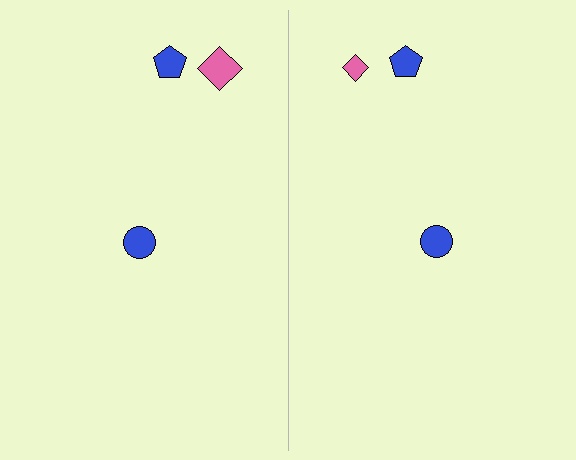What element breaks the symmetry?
The pink diamond on the right side has a different size than its mirror counterpart.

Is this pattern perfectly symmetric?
No, the pattern is not perfectly symmetric. The pink diamond on the right side has a different size than its mirror counterpart.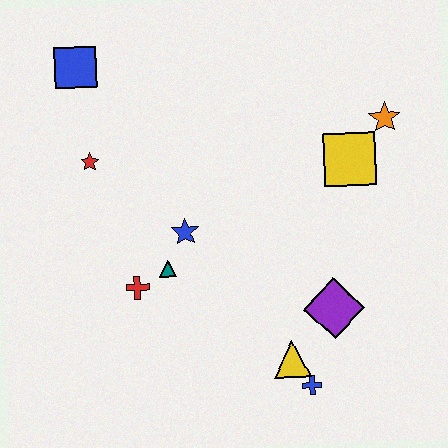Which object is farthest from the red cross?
The orange star is farthest from the red cross.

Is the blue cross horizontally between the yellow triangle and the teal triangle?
No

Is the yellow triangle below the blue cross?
No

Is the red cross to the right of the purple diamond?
No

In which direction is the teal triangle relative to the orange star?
The teal triangle is to the left of the orange star.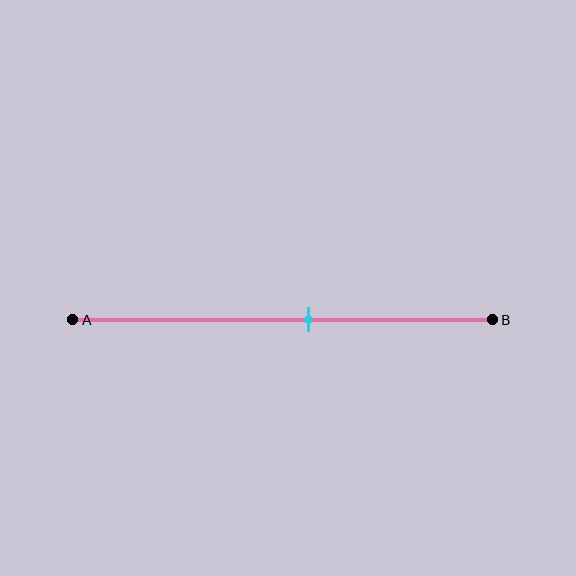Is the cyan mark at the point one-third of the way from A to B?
No, the mark is at about 55% from A, not at the 33% one-third point.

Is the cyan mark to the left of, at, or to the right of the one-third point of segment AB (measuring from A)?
The cyan mark is to the right of the one-third point of segment AB.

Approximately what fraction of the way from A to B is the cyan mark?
The cyan mark is approximately 55% of the way from A to B.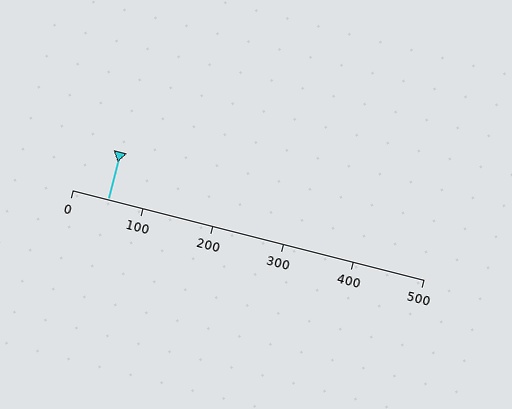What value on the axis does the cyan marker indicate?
The marker indicates approximately 50.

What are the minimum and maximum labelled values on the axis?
The axis runs from 0 to 500.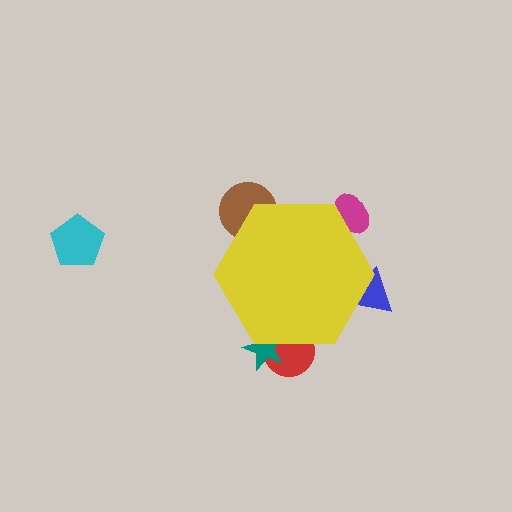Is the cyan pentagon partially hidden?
No, the cyan pentagon is fully visible.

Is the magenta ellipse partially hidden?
Yes, the magenta ellipse is partially hidden behind the yellow hexagon.